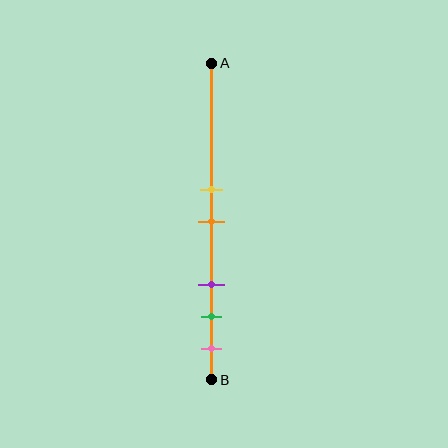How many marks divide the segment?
There are 5 marks dividing the segment.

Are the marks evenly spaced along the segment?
No, the marks are not evenly spaced.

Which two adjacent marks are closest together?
The yellow and orange marks are the closest adjacent pair.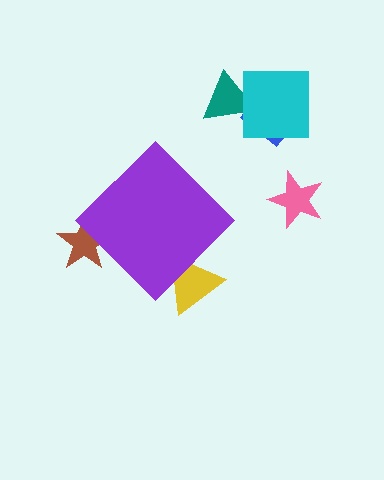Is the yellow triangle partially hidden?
Yes, the yellow triangle is partially hidden behind the purple diamond.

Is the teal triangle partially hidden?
No, the teal triangle is fully visible.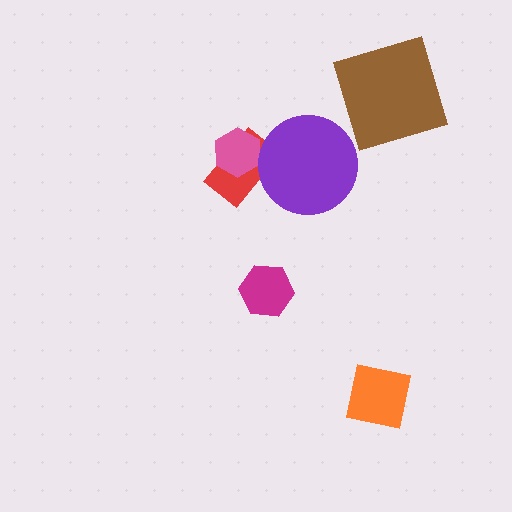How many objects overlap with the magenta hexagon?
0 objects overlap with the magenta hexagon.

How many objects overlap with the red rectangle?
2 objects overlap with the red rectangle.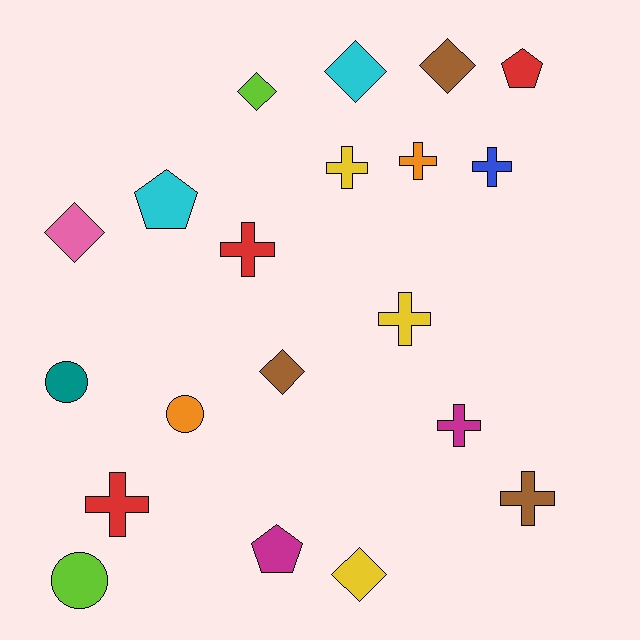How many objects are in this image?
There are 20 objects.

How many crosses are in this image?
There are 8 crosses.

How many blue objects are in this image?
There is 1 blue object.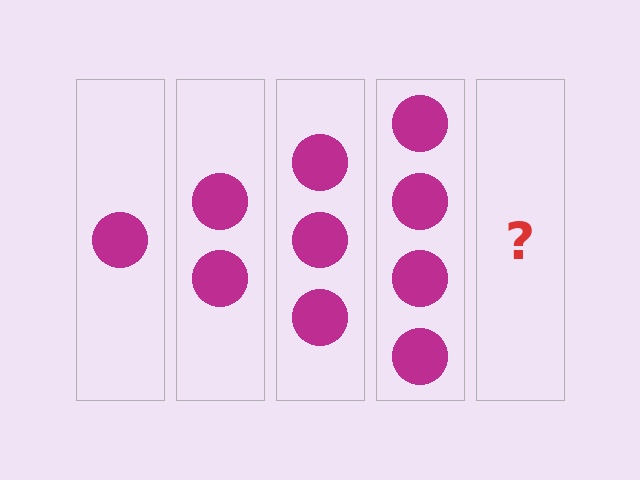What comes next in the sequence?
The next element should be 5 circles.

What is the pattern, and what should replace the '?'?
The pattern is that each step adds one more circle. The '?' should be 5 circles.